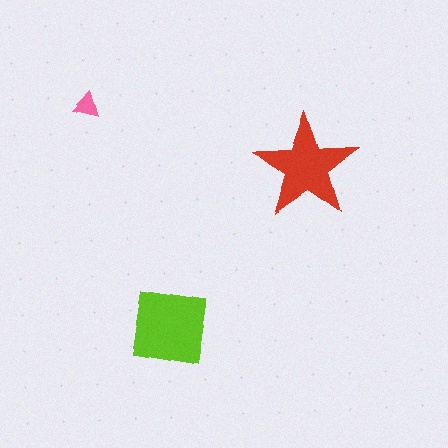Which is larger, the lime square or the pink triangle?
The lime square.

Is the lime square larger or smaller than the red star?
Larger.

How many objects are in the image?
There are 3 objects in the image.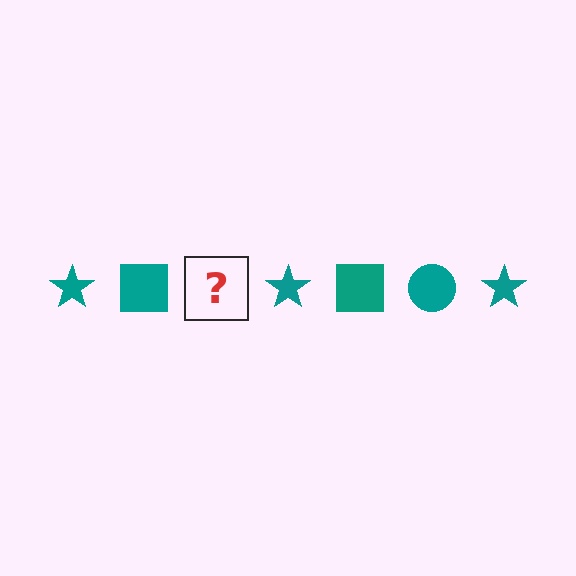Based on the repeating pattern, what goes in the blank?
The blank should be a teal circle.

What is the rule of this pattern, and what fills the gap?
The rule is that the pattern cycles through star, square, circle shapes in teal. The gap should be filled with a teal circle.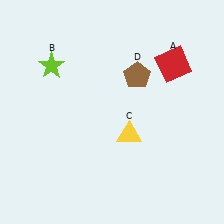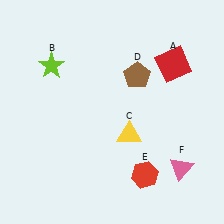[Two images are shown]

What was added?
A red hexagon (E), a pink triangle (F) were added in Image 2.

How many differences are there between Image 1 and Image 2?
There are 2 differences between the two images.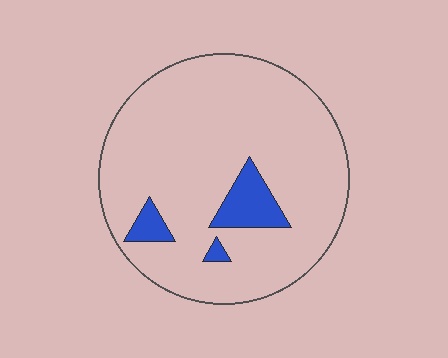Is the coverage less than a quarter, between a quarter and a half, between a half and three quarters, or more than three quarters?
Less than a quarter.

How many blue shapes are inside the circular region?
3.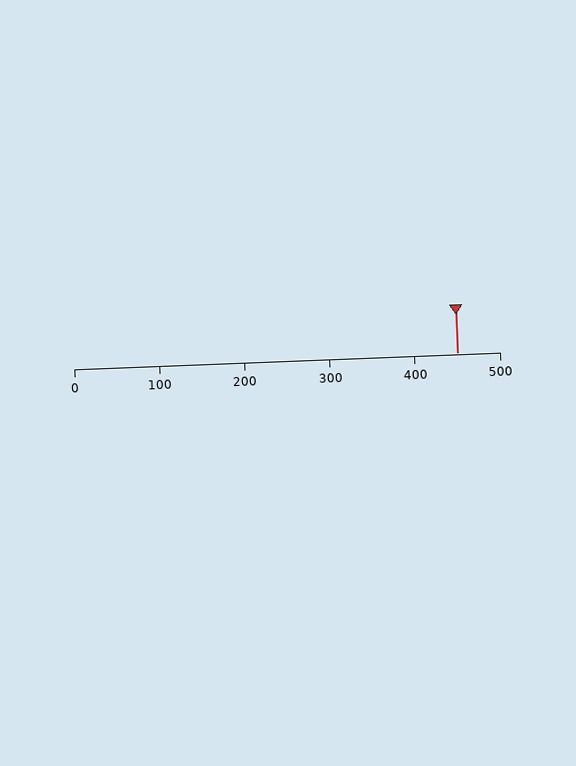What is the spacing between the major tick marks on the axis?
The major ticks are spaced 100 apart.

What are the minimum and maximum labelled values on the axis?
The axis runs from 0 to 500.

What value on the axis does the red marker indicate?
The marker indicates approximately 450.